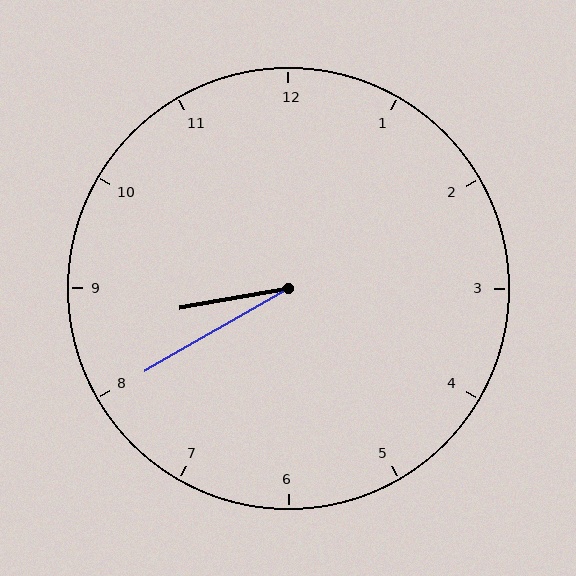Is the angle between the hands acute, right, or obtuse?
It is acute.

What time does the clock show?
8:40.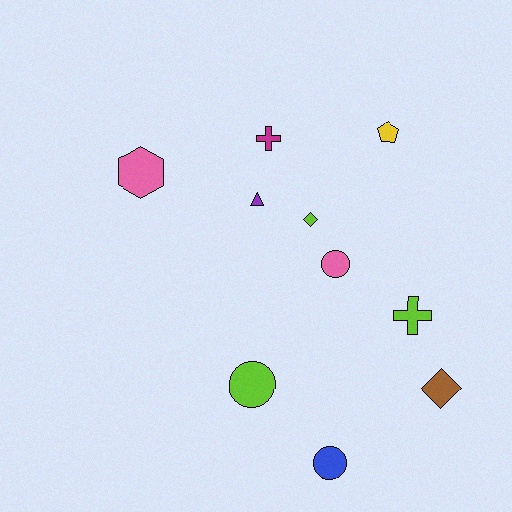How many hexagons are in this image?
There is 1 hexagon.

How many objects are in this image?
There are 10 objects.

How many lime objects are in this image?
There are 3 lime objects.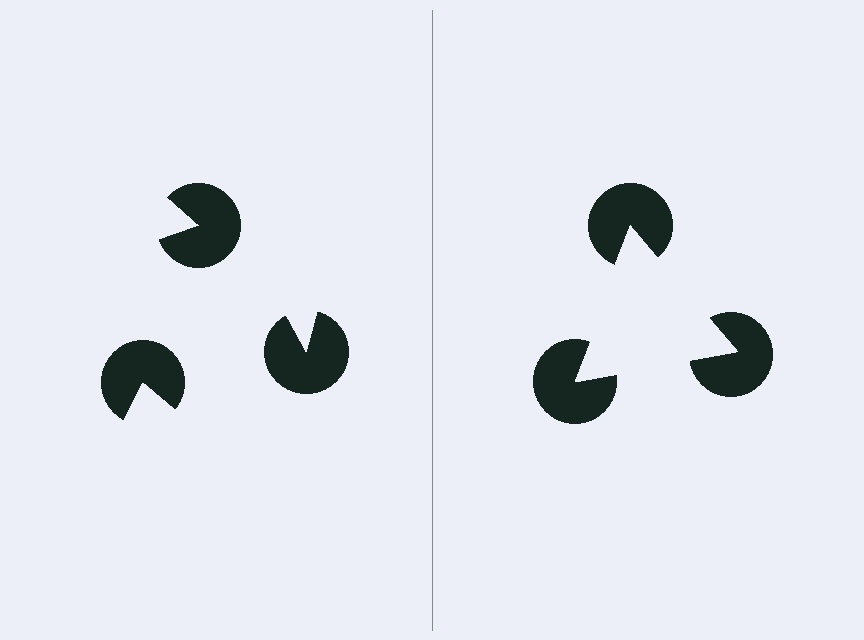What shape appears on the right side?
An illusory triangle.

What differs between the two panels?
The pac-man discs are positioned identically on both sides; only the wedge orientations differ. On the right they align to a triangle; on the left they are misaligned.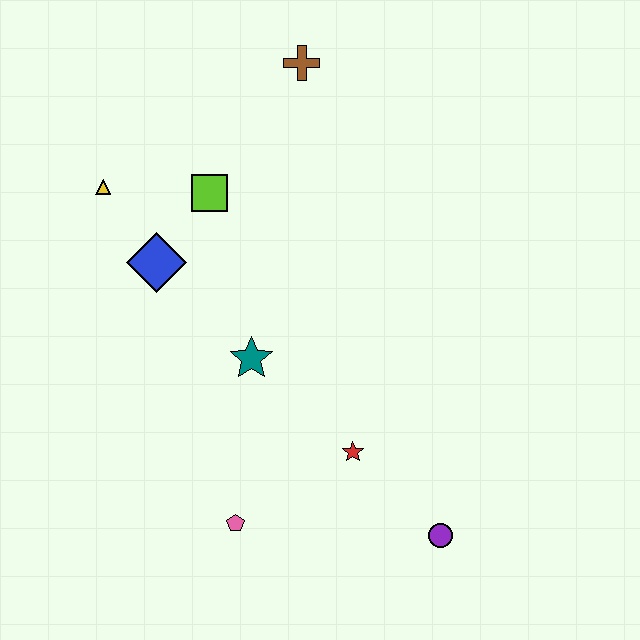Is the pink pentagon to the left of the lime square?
No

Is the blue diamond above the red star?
Yes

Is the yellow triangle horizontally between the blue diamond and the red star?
No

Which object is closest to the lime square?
The blue diamond is closest to the lime square.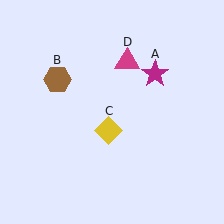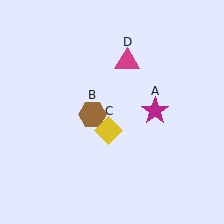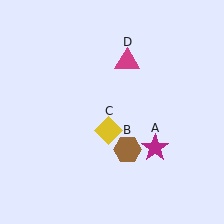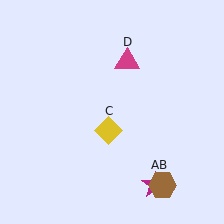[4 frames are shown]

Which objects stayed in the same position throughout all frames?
Yellow diamond (object C) and magenta triangle (object D) remained stationary.